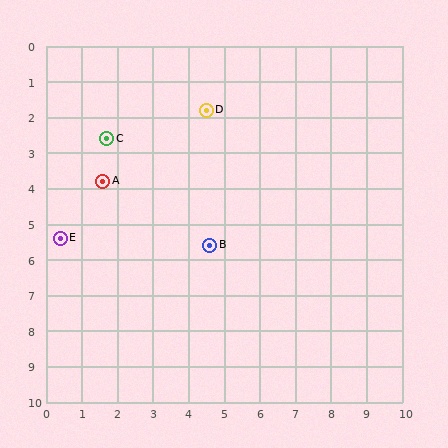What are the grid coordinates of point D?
Point D is at approximately (4.5, 1.8).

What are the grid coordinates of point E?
Point E is at approximately (0.4, 5.4).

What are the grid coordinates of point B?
Point B is at approximately (4.6, 5.6).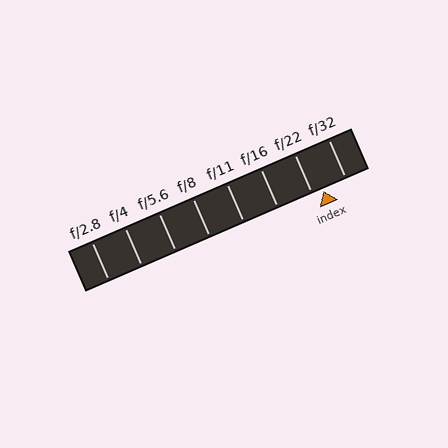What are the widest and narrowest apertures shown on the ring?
The widest aperture shown is f/2.8 and the narrowest is f/32.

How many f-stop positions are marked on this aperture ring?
There are 8 f-stop positions marked.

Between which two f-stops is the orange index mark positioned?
The index mark is between f/22 and f/32.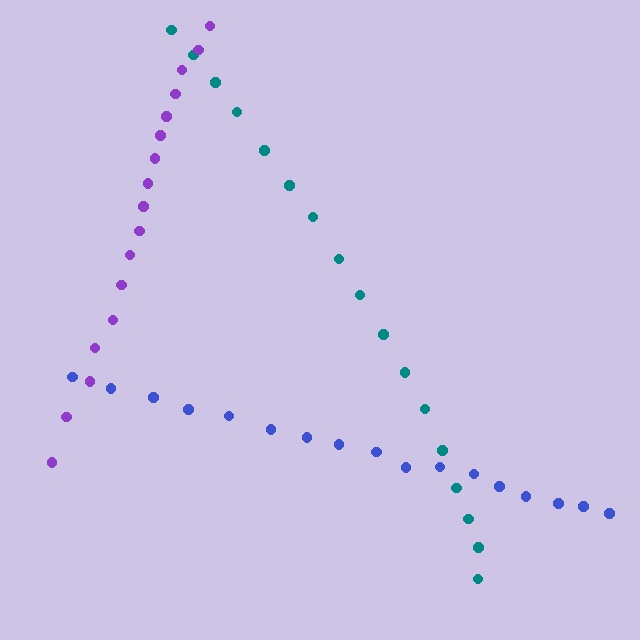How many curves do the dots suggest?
There are 3 distinct paths.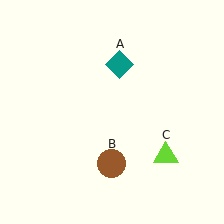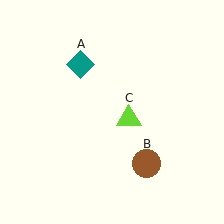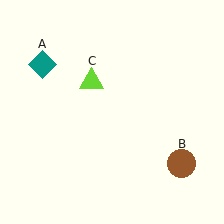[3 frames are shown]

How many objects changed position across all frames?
3 objects changed position: teal diamond (object A), brown circle (object B), lime triangle (object C).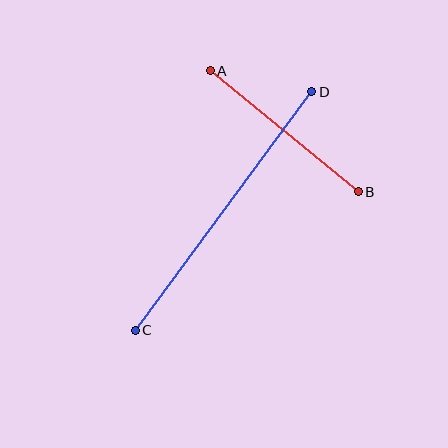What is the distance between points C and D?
The distance is approximately 297 pixels.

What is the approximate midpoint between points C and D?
The midpoint is at approximately (223, 211) pixels.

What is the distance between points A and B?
The distance is approximately 191 pixels.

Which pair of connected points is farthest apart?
Points C and D are farthest apart.